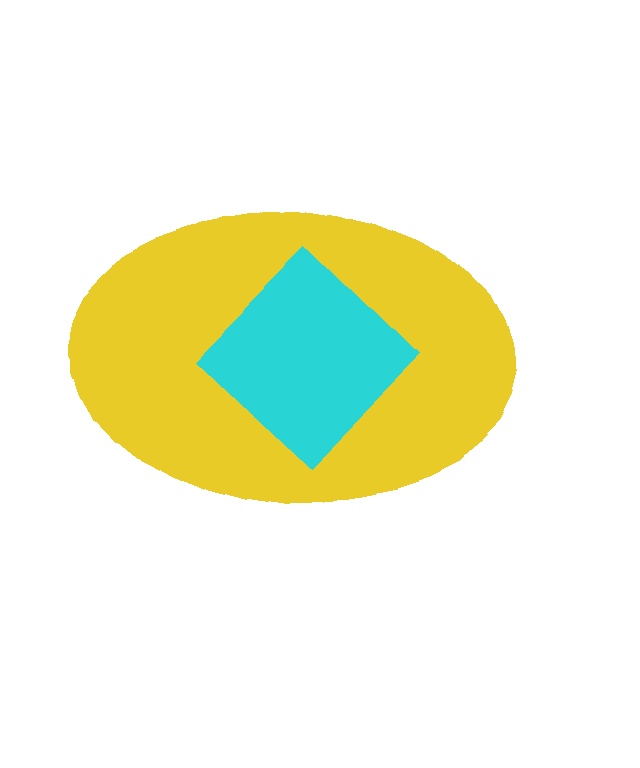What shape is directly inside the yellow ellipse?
The cyan diamond.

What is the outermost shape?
The yellow ellipse.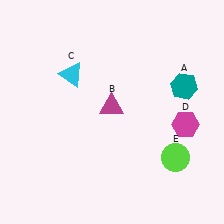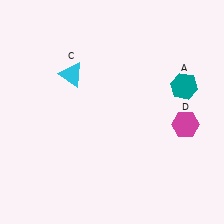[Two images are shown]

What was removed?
The lime circle (E), the magenta triangle (B) were removed in Image 2.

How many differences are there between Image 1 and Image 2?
There are 2 differences between the two images.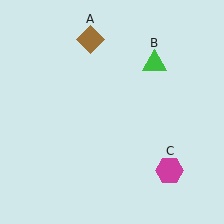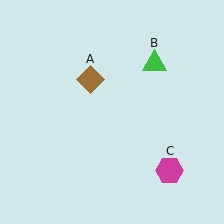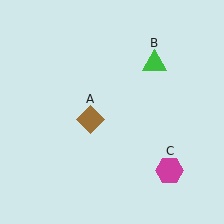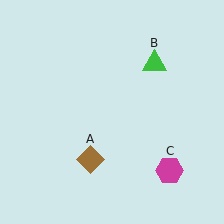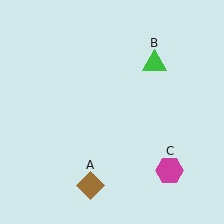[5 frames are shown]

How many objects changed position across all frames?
1 object changed position: brown diamond (object A).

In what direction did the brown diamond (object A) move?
The brown diamond (object A) moved down.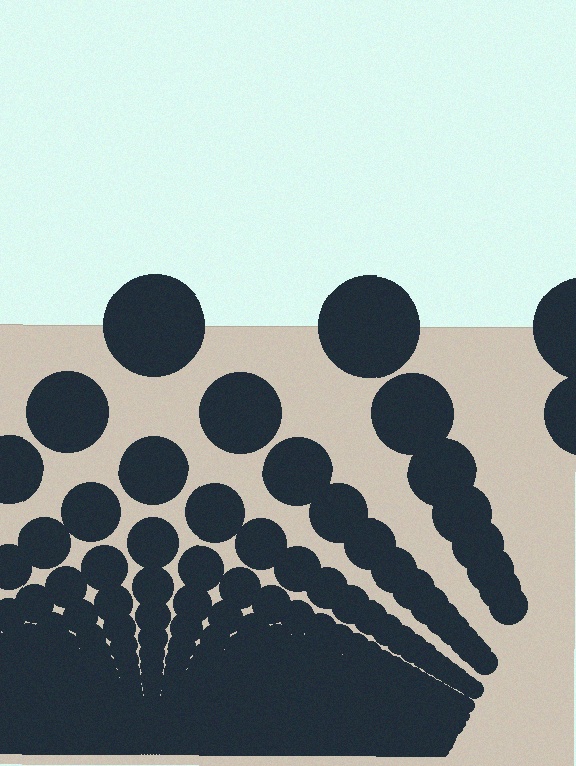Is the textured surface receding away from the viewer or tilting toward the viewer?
The surface appears to tilt toward the viewer. Texture elements get larger and sparser toward the top.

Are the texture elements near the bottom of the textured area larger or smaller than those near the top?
Smaller. The gradient is inverted — elements near the bottom are smaller and denser.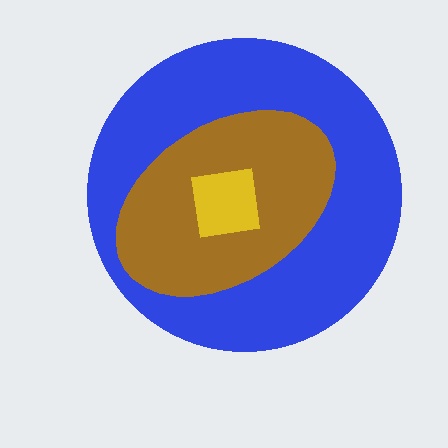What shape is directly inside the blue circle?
The brown ellipse.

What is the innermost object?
The yellow square.